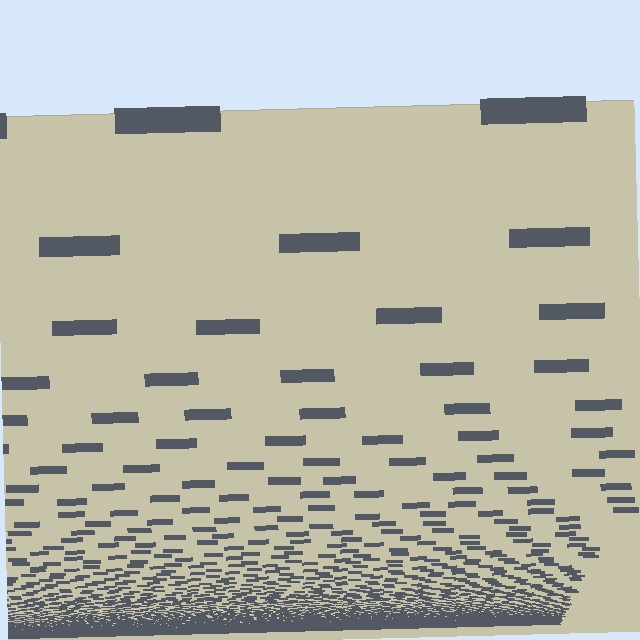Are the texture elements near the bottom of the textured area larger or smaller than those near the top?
Smaller. The gradient is inverted — elements near the bottom are smaller and denser.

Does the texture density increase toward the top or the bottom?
Density increases toward the bottom.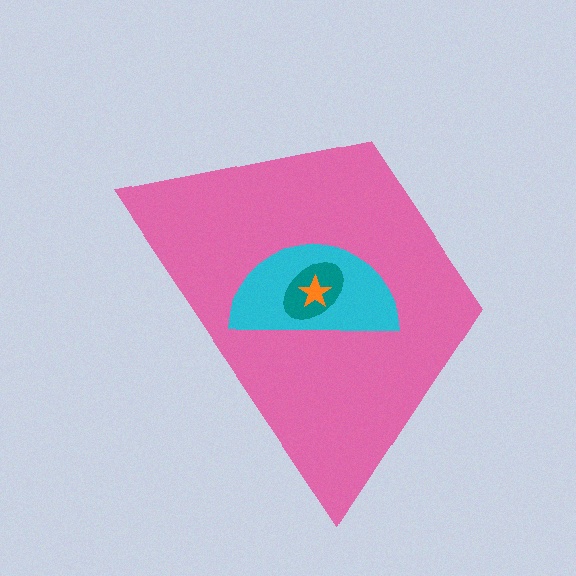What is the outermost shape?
The pink trapezoid.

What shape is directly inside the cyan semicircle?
The teal ellipse.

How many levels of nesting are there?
4.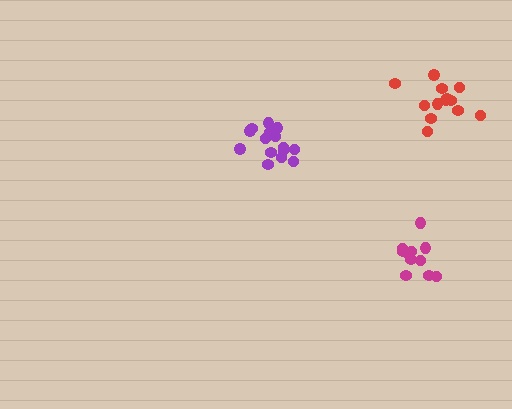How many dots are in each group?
Group 1: 16 dots, Group 2: 11 dots, Group 3: 13 dots (40 total).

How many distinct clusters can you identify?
There are 3 distinct clusters.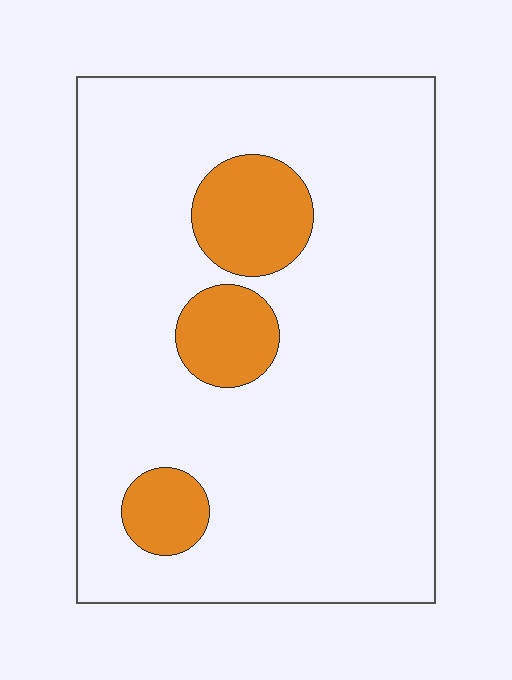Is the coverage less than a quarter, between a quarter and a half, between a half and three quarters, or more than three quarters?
Less than a quarter.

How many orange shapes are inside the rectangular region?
3.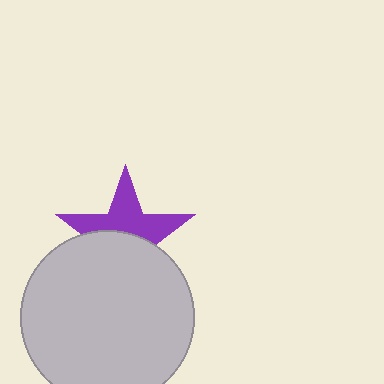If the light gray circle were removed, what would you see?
You would see the complete purple star.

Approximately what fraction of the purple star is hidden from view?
Roughly 49% of the purple star is hidden behind the light gray circle.